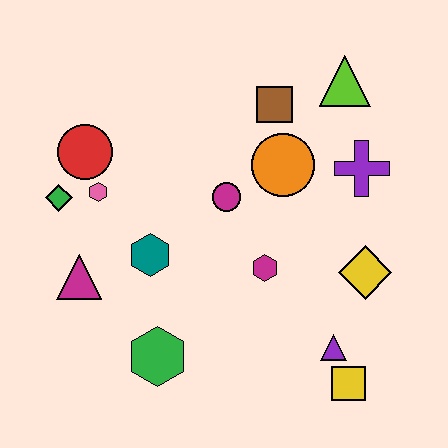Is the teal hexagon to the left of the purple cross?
Yes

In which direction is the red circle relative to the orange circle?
The red circle is to the left of the orange circle.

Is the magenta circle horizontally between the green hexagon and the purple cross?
Yes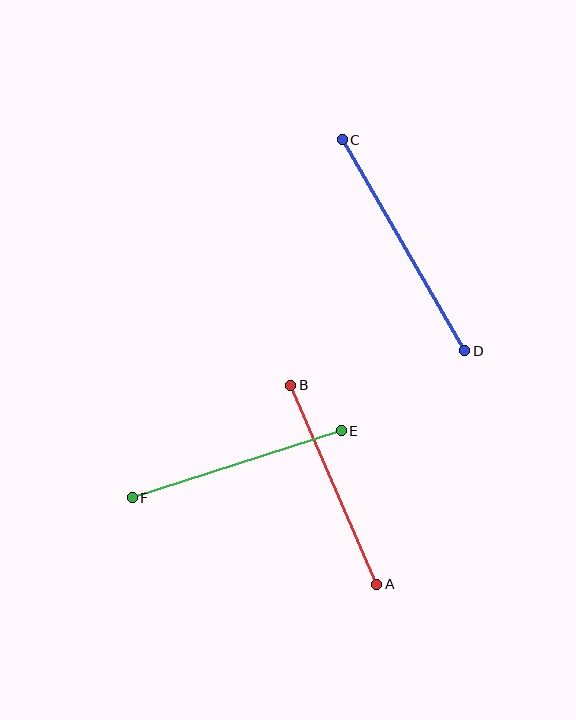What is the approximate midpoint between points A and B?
The midpoint is at approximately (334, 485) pixels.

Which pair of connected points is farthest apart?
Points C and D are farthest apart.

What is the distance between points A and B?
The distance is approximately 216 pixels.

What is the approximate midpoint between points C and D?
The midpoint is at approximately (403, 245) pixels.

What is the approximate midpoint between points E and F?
The midpoint is at approximately (237, 464) pixels.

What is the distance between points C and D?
The distance is approximately 244 pixels.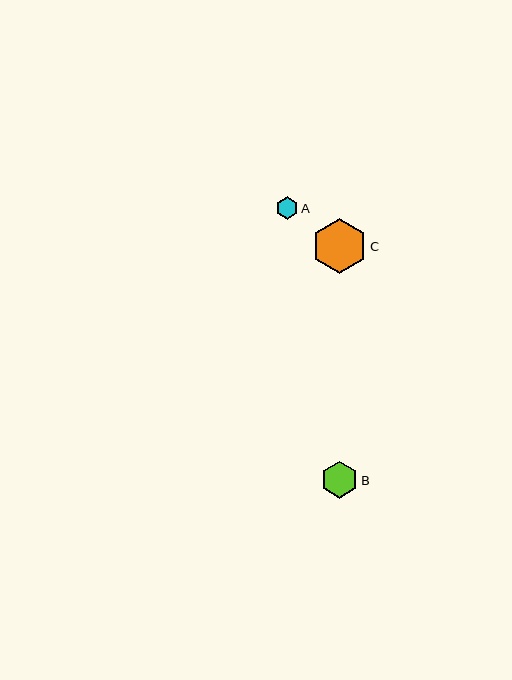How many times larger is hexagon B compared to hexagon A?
Hexagon B is approximately 1.7 times the size of hexagon A.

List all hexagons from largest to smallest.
From largest to smallest: C, B, A.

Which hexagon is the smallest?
Hexagon A is the smallest with a size of approximately 22 pixels.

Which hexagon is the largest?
Hexagon C is the largest with a size of approximately 55 pixels.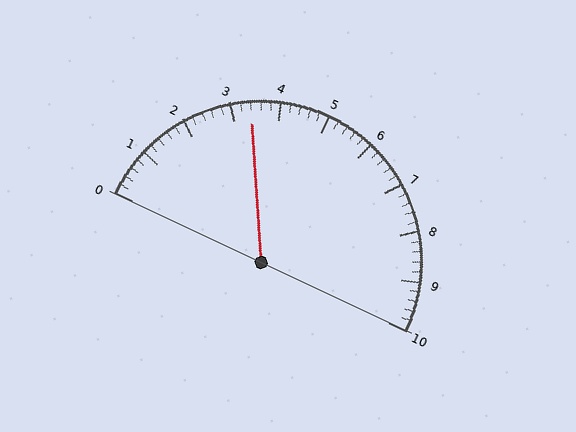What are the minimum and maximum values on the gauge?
The gauge ranges from 0 to 10.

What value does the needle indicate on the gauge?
The needle indicates approximately 3.4.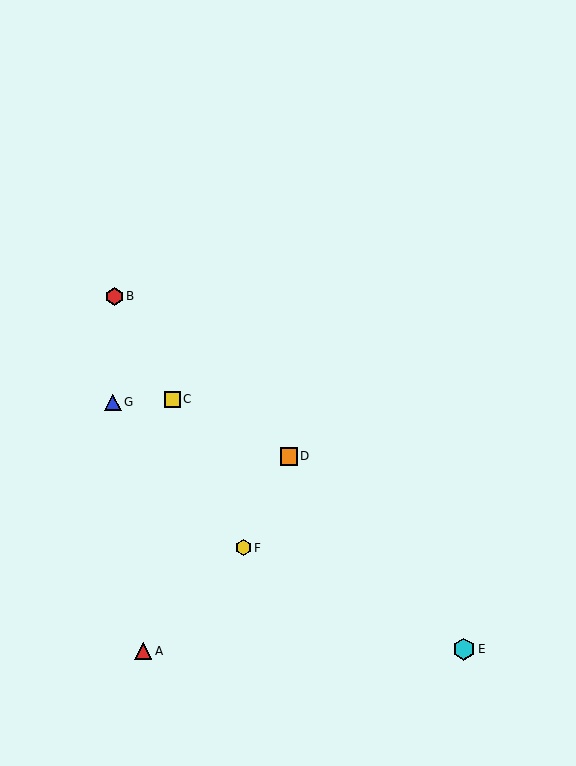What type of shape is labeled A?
Shape A is a red triangle.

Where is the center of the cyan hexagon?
The center of the cyan hexagon is at (464, 649).